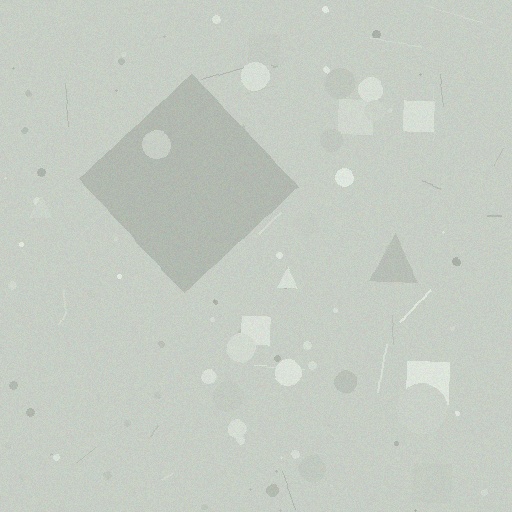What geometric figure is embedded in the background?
A diamond is embedded in the background.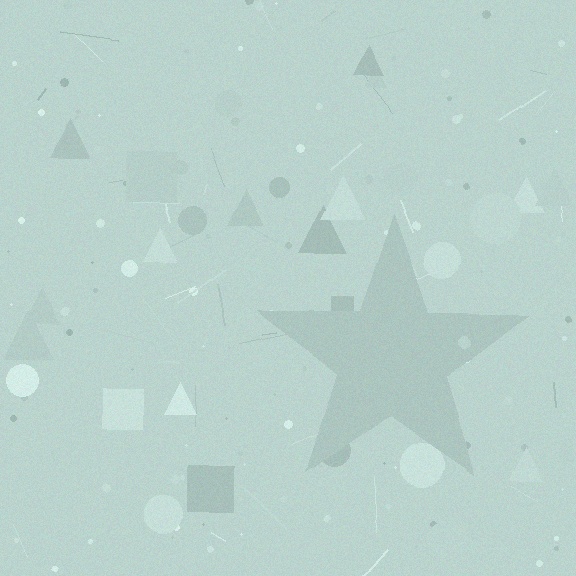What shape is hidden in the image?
A star is hidden in the image.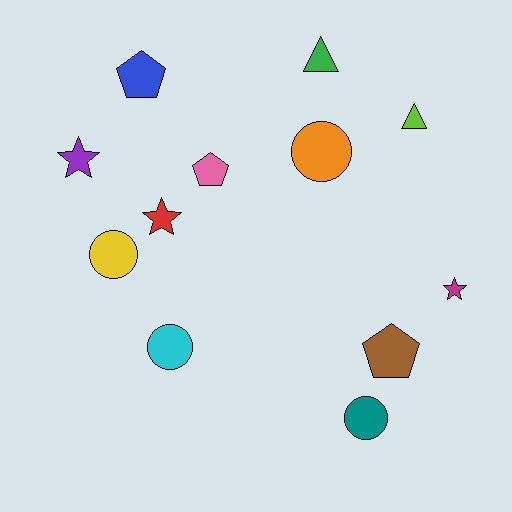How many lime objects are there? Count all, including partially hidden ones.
There is 1 lime object.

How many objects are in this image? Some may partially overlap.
There are 12 objects.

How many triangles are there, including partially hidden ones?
There are 2 triangles.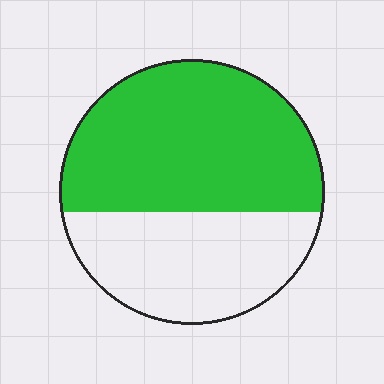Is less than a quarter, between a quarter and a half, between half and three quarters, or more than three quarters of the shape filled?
Between half and three quarters.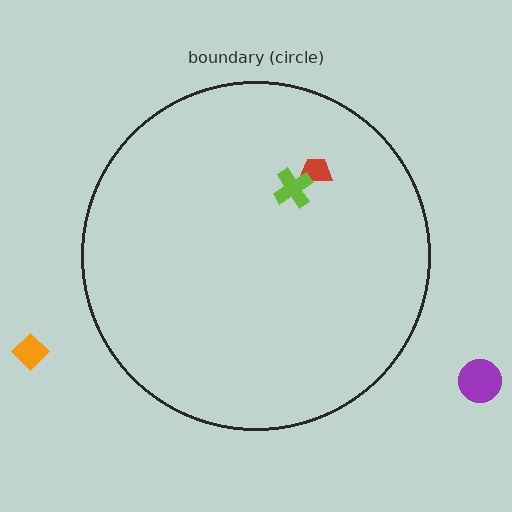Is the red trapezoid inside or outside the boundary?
Inside.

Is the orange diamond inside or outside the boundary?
Outside.